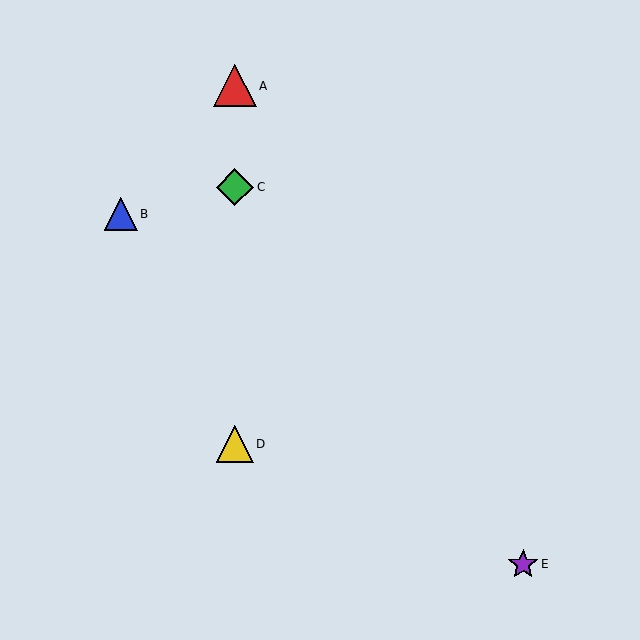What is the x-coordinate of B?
Object B is at x≈121.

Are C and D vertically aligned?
Yes, both are at x≈235.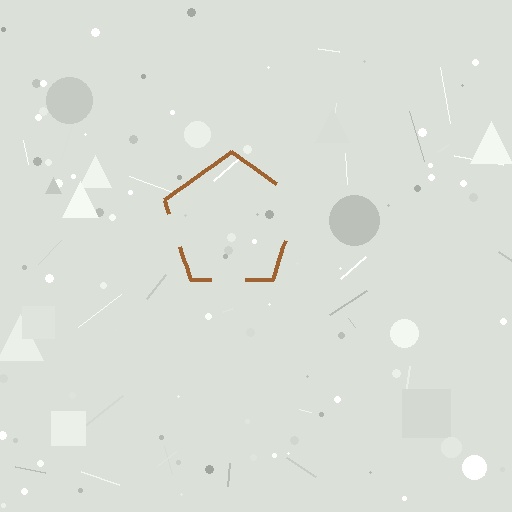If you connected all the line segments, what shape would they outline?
They would outline a pentagon.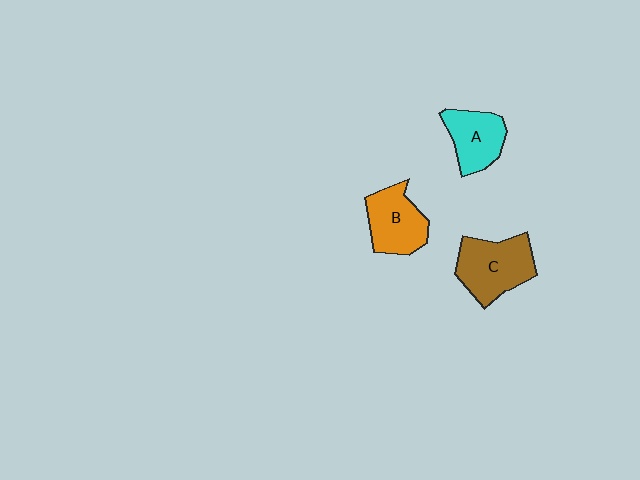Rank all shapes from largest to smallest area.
From largest to smallest: C (brown), B (orange), A (cyan).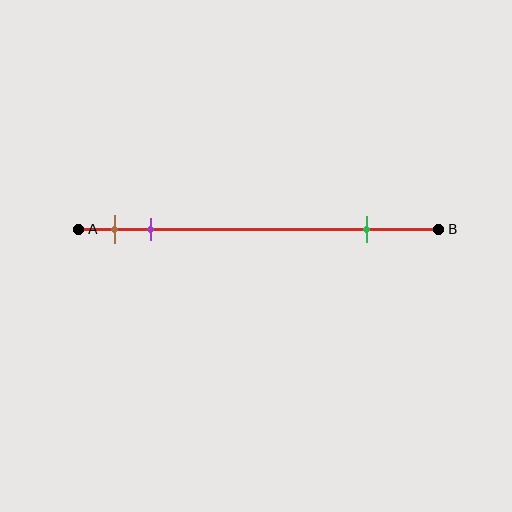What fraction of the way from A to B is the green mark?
The green mark is approximately 80% (0.8) of the way from A to B.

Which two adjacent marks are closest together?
The brown and purple marks are the closest adjacent pair.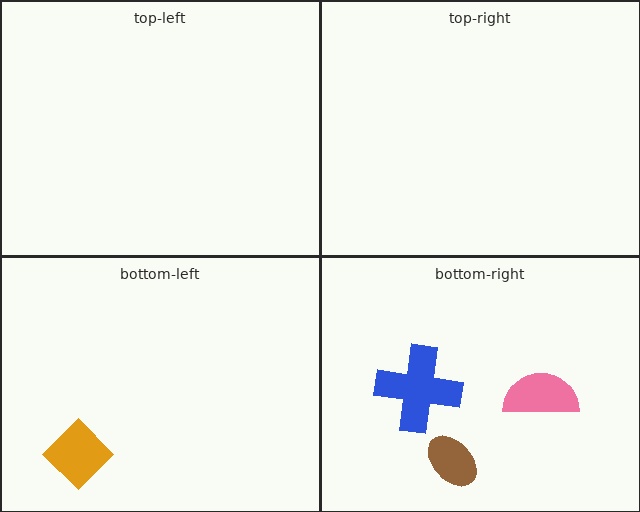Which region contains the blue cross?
The bottom-right region.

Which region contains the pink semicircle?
The bottom-right region.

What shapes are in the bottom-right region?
The brown ellipse, the blue cross, the pink semicircle.